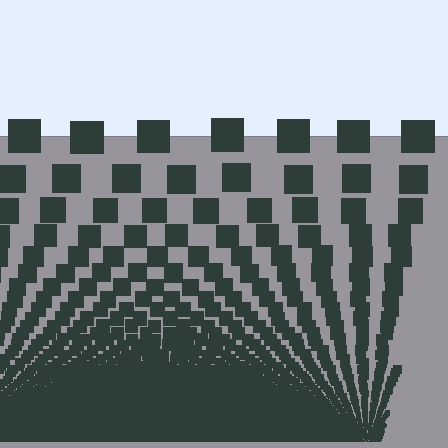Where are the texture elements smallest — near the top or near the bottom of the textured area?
Near the bottom.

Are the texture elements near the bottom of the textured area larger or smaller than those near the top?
Smaller. The gradient is inverted — elements near the bottom are smaller and denser.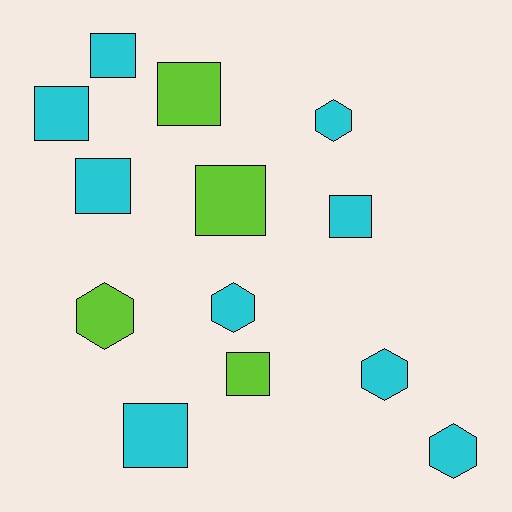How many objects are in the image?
There are 13 objects.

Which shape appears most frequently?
Square, with 8 objects.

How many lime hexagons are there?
There is 1 lime hexagon.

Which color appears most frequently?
Cyan, with 9 objects.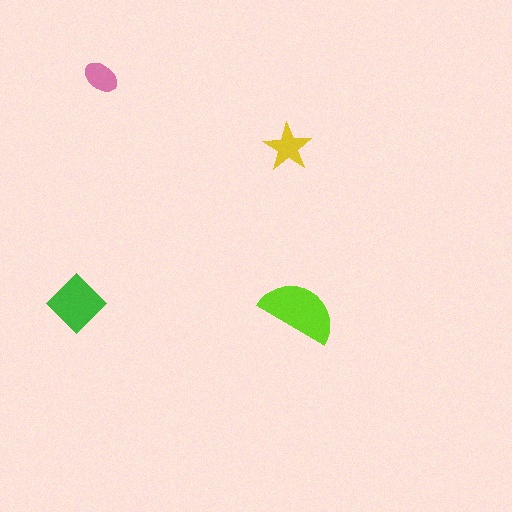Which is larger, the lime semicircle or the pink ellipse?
The lime semicircle.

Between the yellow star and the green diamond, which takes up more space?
The green diamond.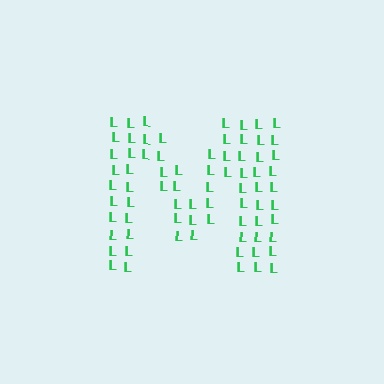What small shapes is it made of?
It is made of small letter L's.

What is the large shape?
The large shape is the letter M.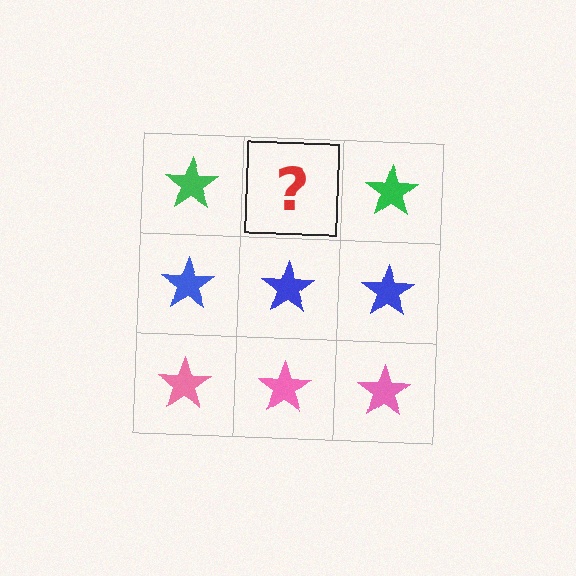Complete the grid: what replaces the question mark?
The question mark should be replaced with a green star.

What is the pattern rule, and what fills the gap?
The rule is that each row has a consistent color. The gap should be filled with a green star.